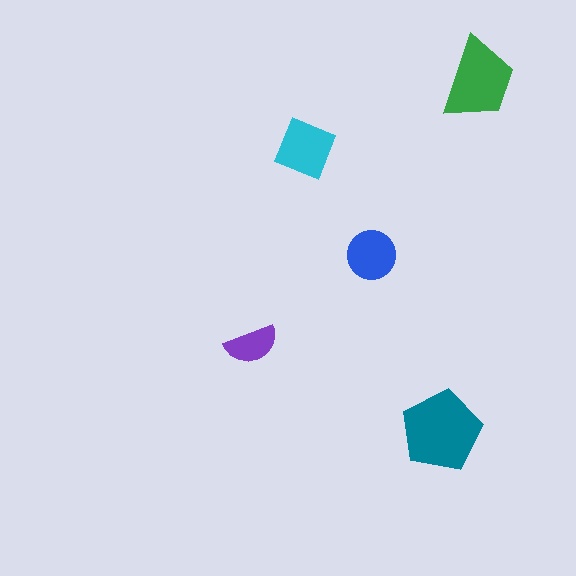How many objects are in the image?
There are 5 objects in the image.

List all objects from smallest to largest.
The purple semicircle, the blue circle, the cyan square, the green trapezoid, the teal pentagon.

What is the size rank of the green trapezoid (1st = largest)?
2nd.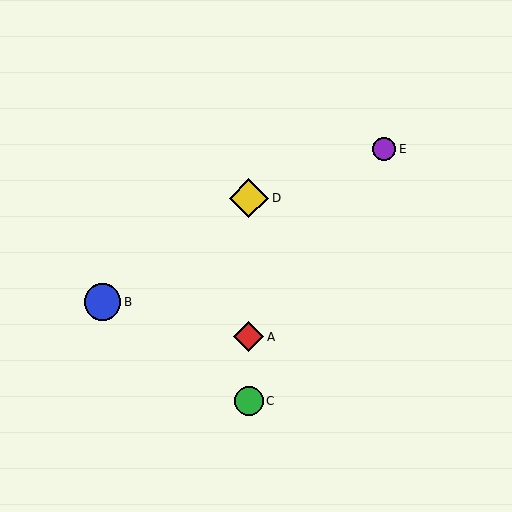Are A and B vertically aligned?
No, A is at x≈249 and B is at x≈102.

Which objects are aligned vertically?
Objects A, C, D are aligned vertically.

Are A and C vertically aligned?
Yes, both are at x≈249.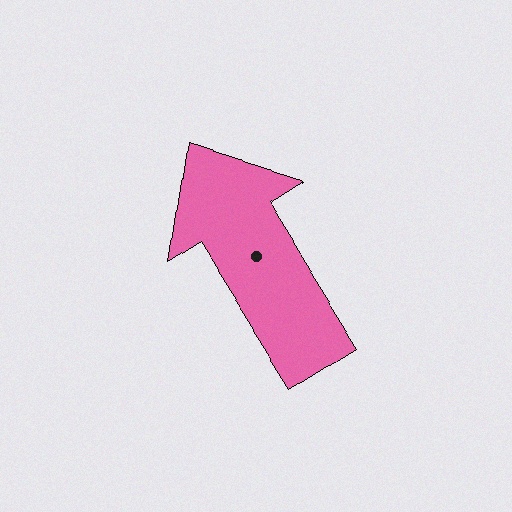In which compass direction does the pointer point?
Northwest.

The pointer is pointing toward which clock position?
Roughly 11 o'clock.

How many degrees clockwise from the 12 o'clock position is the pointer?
Approximately 328 degrees.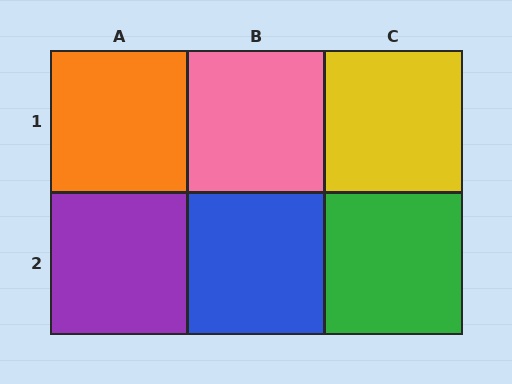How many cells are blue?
1 cell is blue.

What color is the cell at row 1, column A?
Orange.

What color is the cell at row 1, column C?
Yellow.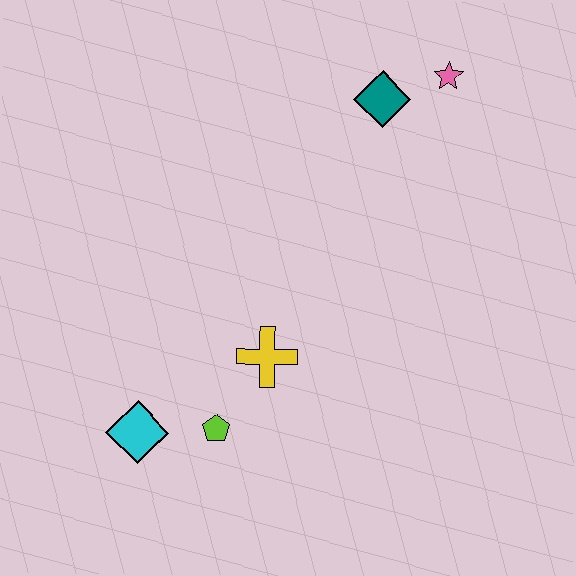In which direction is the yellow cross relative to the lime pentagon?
The yellow cross is above the lime pentagon.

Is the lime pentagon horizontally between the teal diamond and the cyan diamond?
Yes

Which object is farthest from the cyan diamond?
The pink star is farthest from the cyan diamond.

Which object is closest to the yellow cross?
The lime pentagon is closest to the yellow cross.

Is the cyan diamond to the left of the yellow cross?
Yes